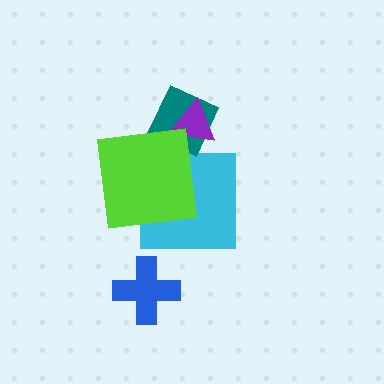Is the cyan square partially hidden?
Yes, it is partially covered by another shape.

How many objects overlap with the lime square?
1 object overlaps with the lime square.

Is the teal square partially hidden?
Yes, it is partially covered by another shape.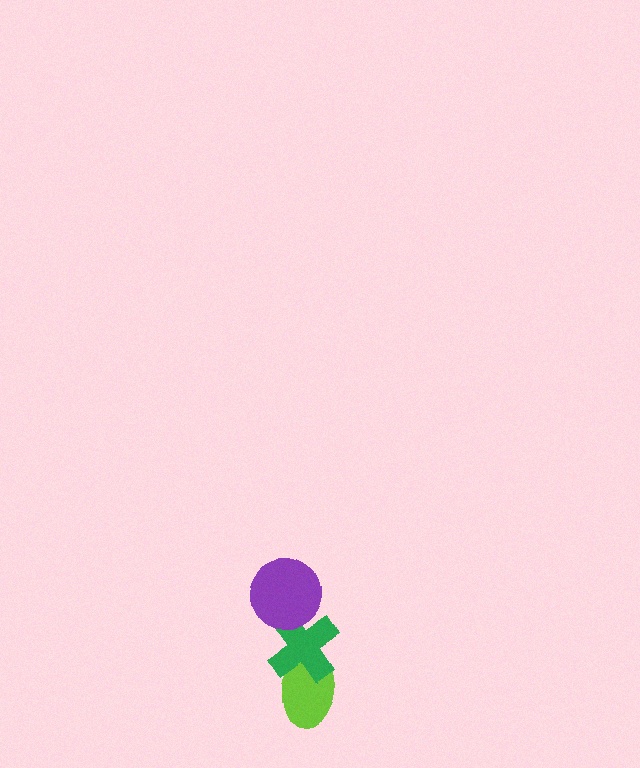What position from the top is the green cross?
The green cross is 2nd from the top.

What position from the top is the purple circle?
The purple circle is 1st from the top.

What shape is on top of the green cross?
The purple circle is on top of the green cross.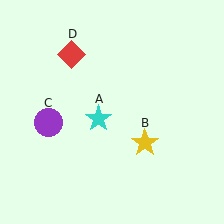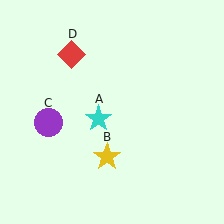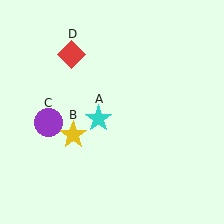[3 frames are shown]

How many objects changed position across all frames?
1 object changed position: yellow star (object B).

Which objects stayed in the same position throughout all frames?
Cyan star (object A) and purple circle (object C) and red diamond (object D) remained stationary.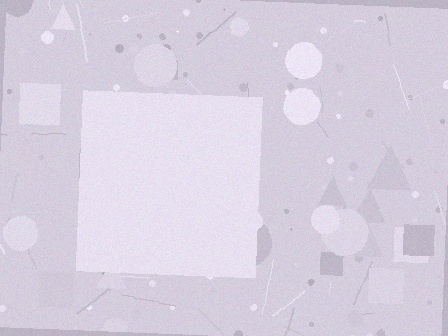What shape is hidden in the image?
A square is hidden in the image.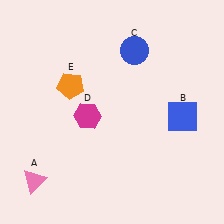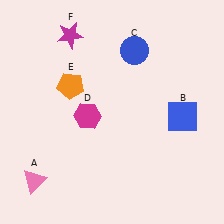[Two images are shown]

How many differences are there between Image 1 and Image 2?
There is 1 difference between the two images.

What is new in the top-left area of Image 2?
A magenta star (F) was added in the top-left area of Image 2.